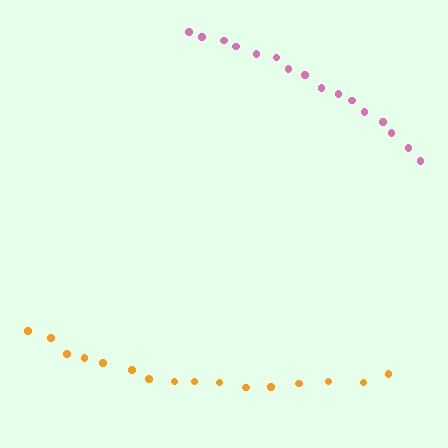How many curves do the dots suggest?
There are 2 distinct paths.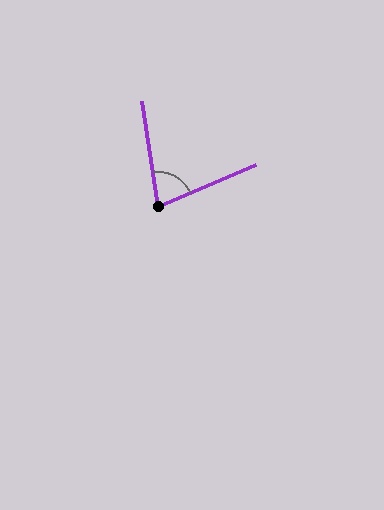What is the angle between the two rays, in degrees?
Approximately 76 degrees.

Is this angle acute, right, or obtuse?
It is acute.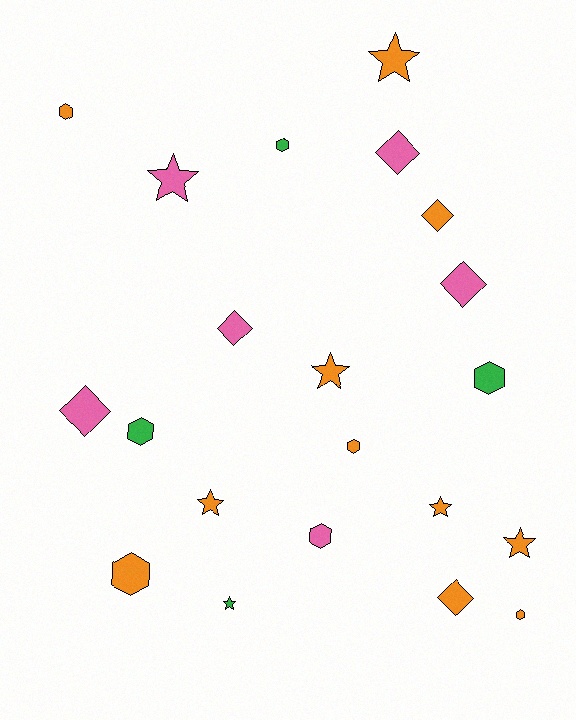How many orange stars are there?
There are 5 orange stars.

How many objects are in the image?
There are 21 objects.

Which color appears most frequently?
Orange, with 11 objects.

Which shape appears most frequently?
Hexagon, with 8 objects.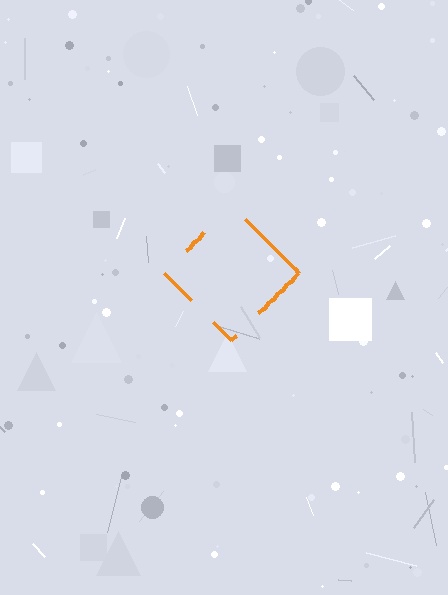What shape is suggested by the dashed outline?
The dashed outline suggests a diamond.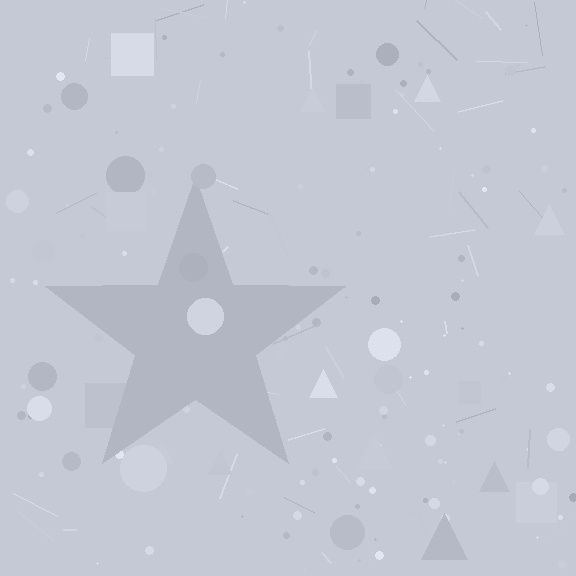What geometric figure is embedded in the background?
A star is embedded in the background.